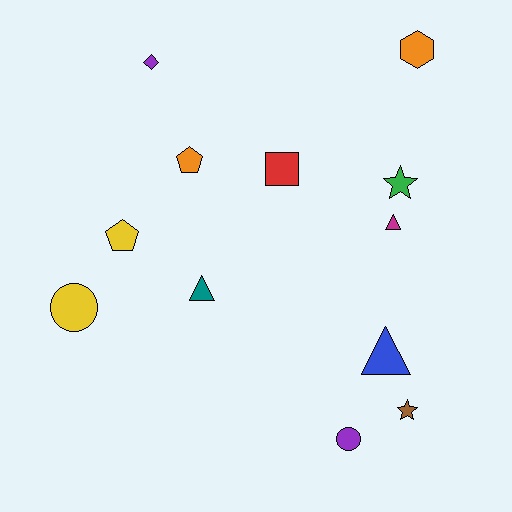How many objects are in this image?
There are 12 objects.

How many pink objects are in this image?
There are no pink objects.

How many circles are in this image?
There are 2 circles.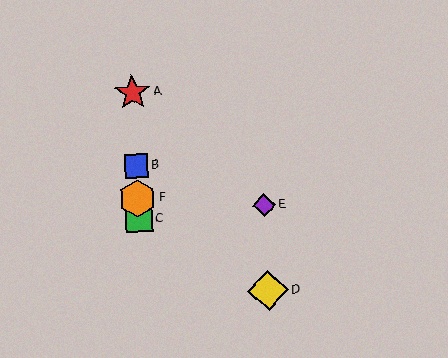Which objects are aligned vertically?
Objects A, B, C, F are aligned vertically.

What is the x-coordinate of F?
Object F is at x≈138.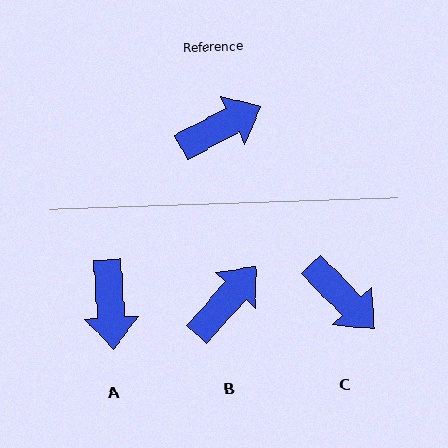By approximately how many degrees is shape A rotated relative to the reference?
Approximately 114 degrees clockwise.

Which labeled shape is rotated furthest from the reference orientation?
A, about 114 degrees away.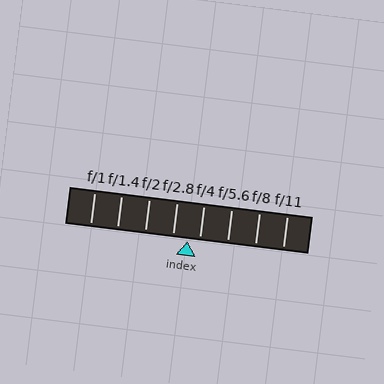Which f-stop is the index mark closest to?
The index mark is closest to f/4.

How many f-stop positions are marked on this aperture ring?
There are 8 f-stop positions marked.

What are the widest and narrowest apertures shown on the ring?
The widest aperture shown is f/1 and the narrowest is f/11.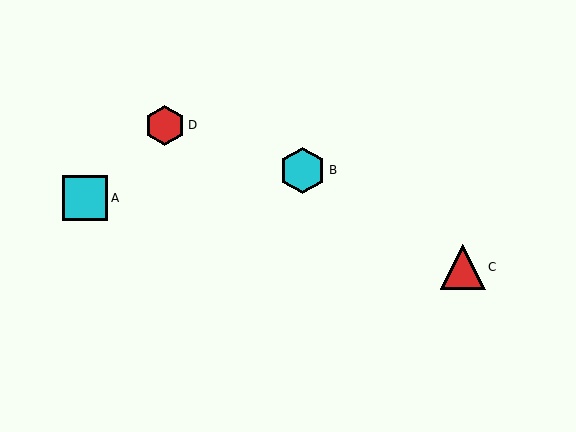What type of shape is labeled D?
Shape D is a red hexagon.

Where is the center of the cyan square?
The center of the cyan square is at (85, 198).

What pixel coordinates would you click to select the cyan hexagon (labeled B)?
Click at (303, 170) to select the cyan hexagon B.